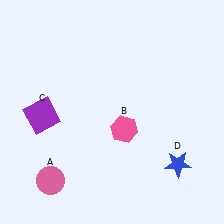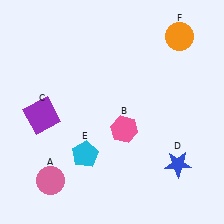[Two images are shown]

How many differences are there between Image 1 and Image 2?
There are 2 differences between the two images.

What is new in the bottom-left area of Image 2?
A cyan pentagon (E) was added in the bottom-left area of Image 2.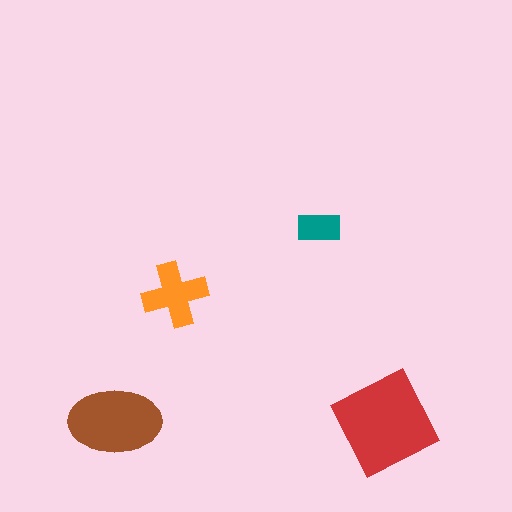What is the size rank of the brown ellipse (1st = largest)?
2nd.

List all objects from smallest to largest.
The teal rectangle, the orange cross, the brown ellipse, the red diamond.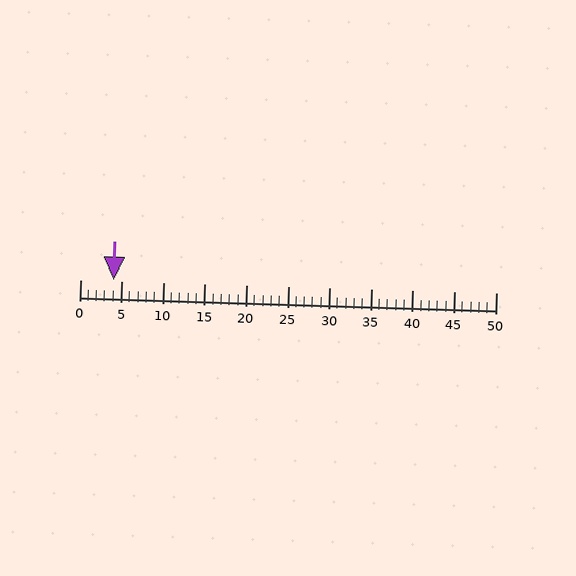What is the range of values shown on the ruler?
The ruler shows values from 0 to 50.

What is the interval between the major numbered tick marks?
The major tick marks are spaced 5 units apart.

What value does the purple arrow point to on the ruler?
The purple arrow points to approximately 4.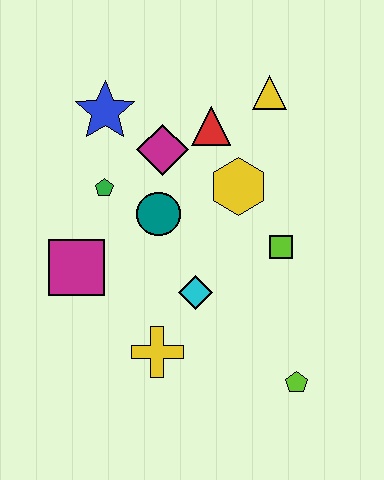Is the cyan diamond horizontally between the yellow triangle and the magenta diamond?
Yes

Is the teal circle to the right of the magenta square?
Yes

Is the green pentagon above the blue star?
No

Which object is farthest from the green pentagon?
The lime pentagon is farthest from the green pentagon.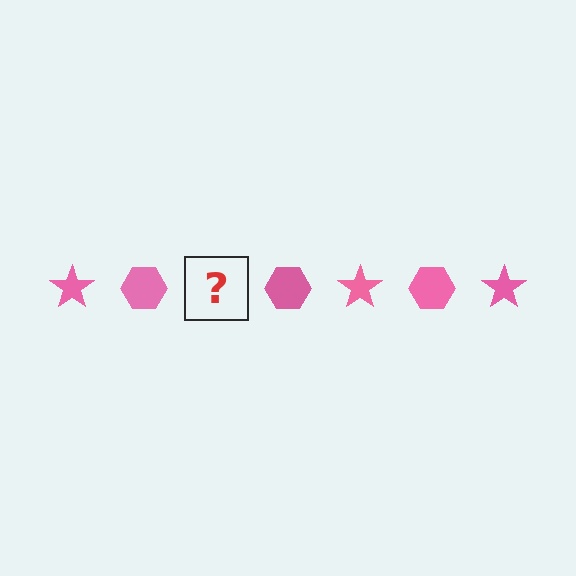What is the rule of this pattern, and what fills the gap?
The rule is that the pattern cycles through star, hexagon shapes in pink. The gap should be filled with a pink star.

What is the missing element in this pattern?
The missing element is a pink star.